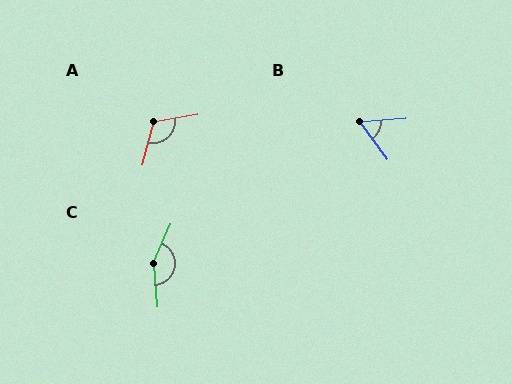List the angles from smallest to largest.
B (58°), A (115°), C (152°).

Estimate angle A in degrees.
Approximately 115 degrees.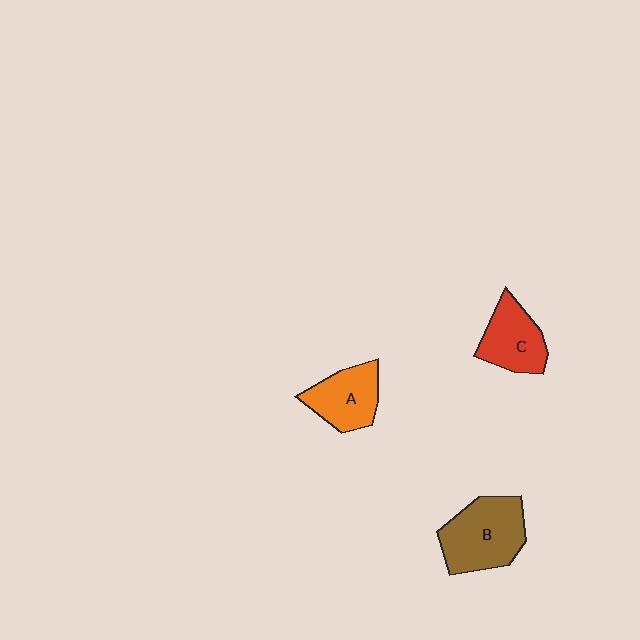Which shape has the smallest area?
Shape C (red).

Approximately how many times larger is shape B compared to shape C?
Approximately 1.4 times.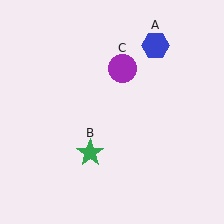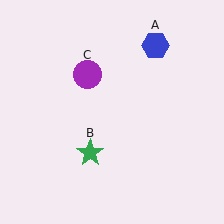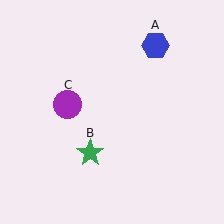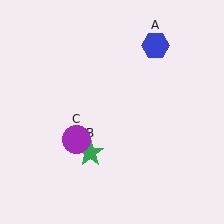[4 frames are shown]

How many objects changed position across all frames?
1 object changed position: purple circle (object C).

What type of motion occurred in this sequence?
The purple circle (object C) rotated counterclockwise around the center of the scene.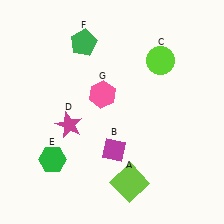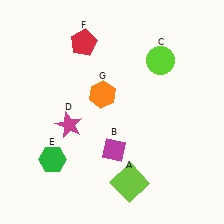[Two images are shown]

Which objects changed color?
F changed from green to red. G changed from pink to orange.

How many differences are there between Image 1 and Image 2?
There are 2 differences between the two images.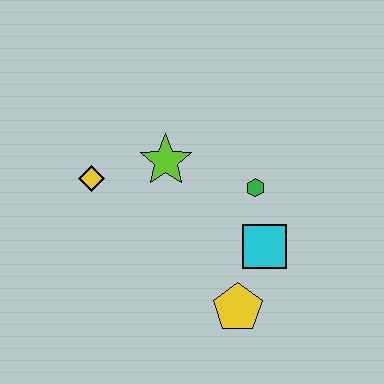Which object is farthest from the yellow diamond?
The yellow pentagon is farthest from the yellow diamond.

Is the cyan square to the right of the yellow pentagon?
Yes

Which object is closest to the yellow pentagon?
The cyan square is closest to the yellow pentagon.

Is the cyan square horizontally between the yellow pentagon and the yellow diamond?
No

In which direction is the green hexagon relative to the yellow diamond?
The green hexagon is to the right of the yellow diamond.